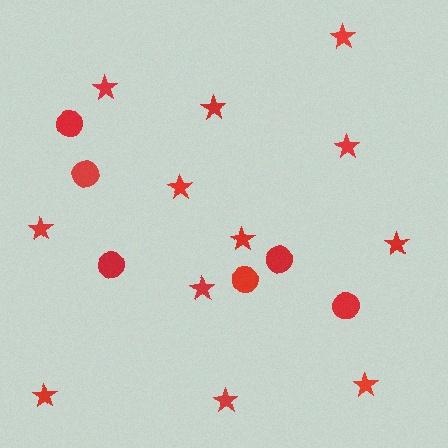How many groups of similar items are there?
There are 2 groups: one group of stars (12) and one group of circles (6).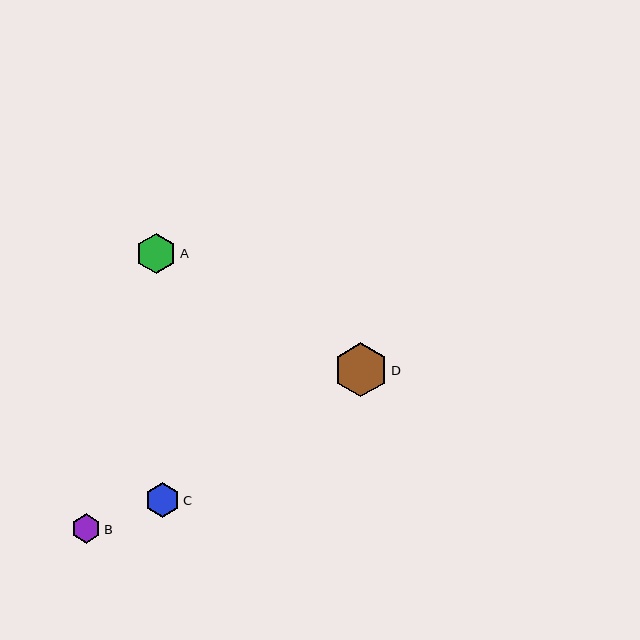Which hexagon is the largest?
Hexagon D is the largest with a size of approximately 54 pixels.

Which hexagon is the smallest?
Hexagon B is the smallest with a size of approximately 30 pixels.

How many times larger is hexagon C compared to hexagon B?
Hexagon C is approximately 1.2 times the size of hexagon B.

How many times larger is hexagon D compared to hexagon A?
Hexagon D is approximately 1.3 times the size of hexagon A.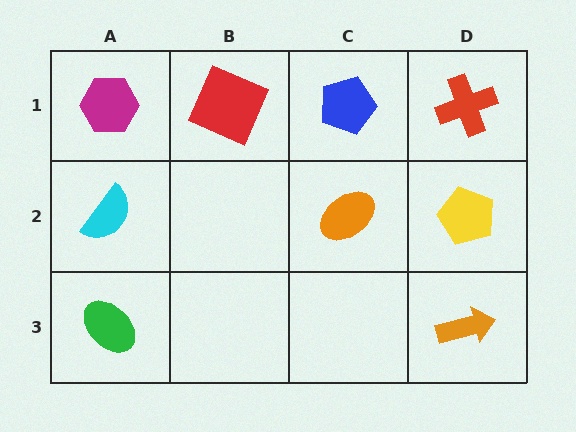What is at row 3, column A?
A green ellipse.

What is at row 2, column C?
An orange ellipse.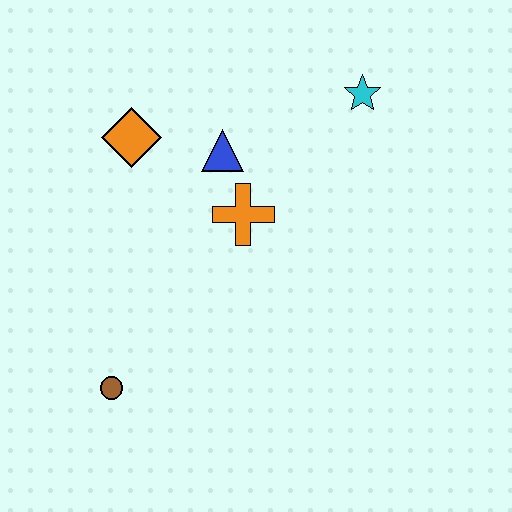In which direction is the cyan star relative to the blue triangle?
The cyan star is to the right of the blue triangle.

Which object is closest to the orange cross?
The blue triangle is closest to the orange cross.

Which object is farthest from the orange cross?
The brown circle is farthest from the orange cross.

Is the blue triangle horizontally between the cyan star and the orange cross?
No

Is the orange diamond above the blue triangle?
Yes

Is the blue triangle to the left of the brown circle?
No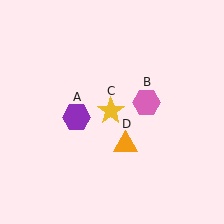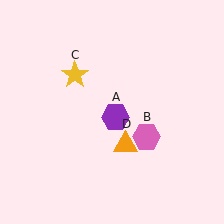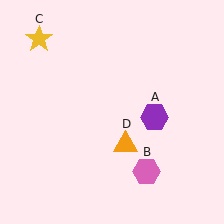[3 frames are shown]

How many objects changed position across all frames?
3 objects changed position: purple hexagon (object A), pink hexagon (object B), yellow star (object C).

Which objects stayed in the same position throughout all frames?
Orange triangle (object D) remained stationary.